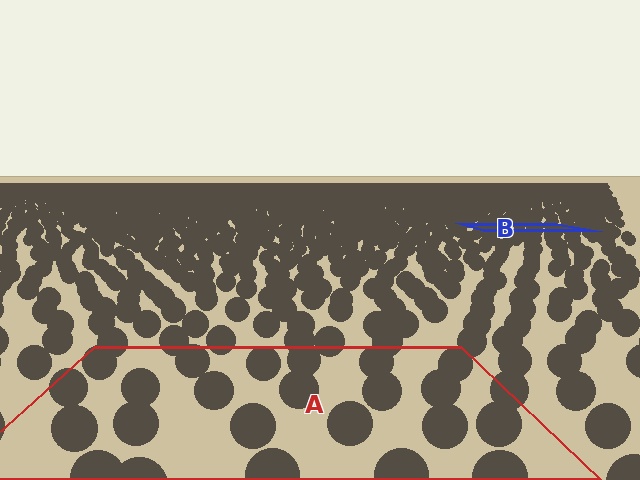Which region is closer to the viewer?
Region A is closer. The texture elements there are larger and more spread out.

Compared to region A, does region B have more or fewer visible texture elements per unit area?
Region B has more texture elements per unit area — they are packed more densely because it is farther away.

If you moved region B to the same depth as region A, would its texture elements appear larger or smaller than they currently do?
They would appear larger. At a closer depth, the same texture elements are projected at a bigger on-screen size.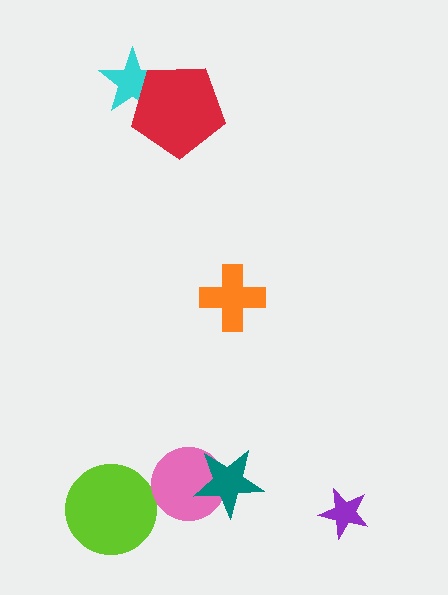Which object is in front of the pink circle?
The teal star is in front of the pink circle.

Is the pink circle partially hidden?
Yes, it is partially covered by another shape.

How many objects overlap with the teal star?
1 object overlaps with the teal star.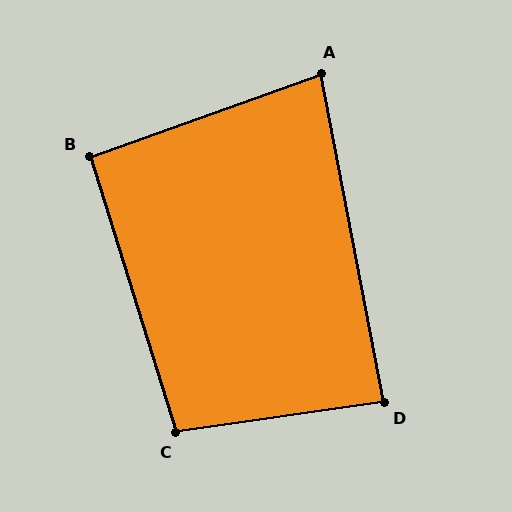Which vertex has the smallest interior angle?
A, at approximately 81 degrees.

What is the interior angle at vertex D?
Approximately 88 degrees (approximately right).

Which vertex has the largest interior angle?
C, at approximately 99 degrees.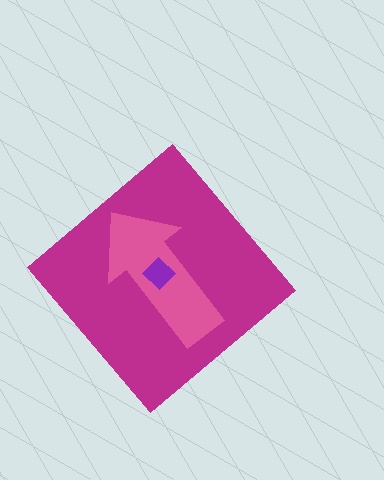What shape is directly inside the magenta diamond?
The pink arrow.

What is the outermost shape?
The magenta diamond.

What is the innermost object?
The purple diamond.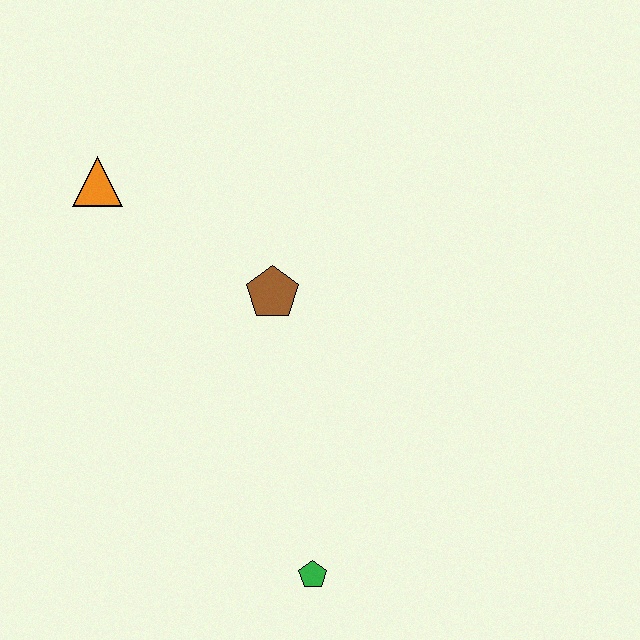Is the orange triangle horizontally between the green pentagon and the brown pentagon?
No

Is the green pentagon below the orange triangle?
Yes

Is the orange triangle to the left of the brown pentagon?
Yes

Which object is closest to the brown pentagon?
The orange triangle is closest to the brown pentagon.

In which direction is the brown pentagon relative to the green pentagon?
The brown pentagon is above the green pentagon.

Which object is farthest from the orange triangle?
The green pentagon is farthest from the orange triangle.